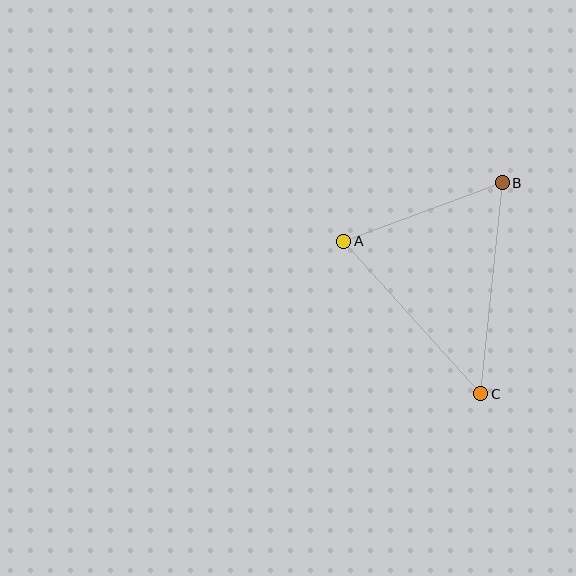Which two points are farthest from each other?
Points B and C are farthest from each other.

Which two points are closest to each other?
Points A and B are closest to each other.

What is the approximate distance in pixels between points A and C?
The distance between A and C is approximately 205 pixels.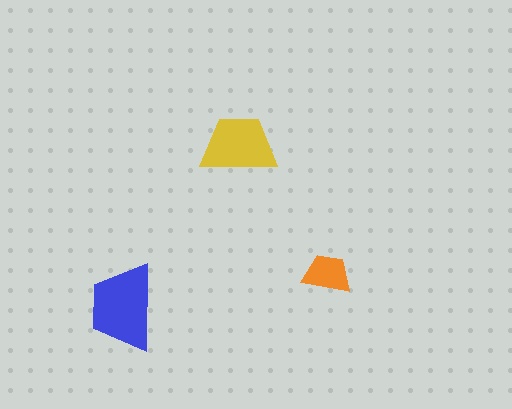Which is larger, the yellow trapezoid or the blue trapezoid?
The blue one.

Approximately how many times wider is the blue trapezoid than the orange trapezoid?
About 2 times wider.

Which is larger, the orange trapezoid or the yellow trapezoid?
The yellow one.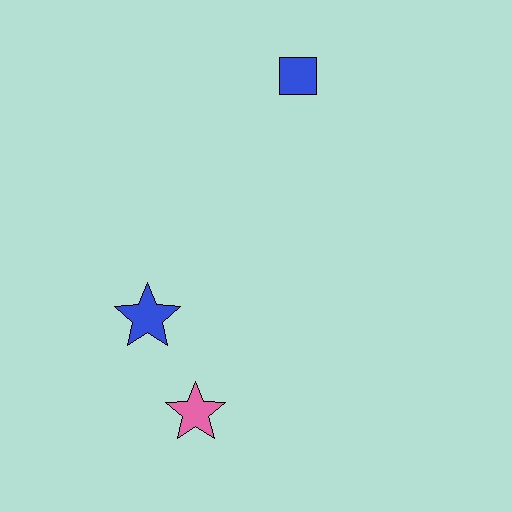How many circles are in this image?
There are no circles.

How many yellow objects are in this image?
There are no yellow objects.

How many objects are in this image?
There are 3 objects.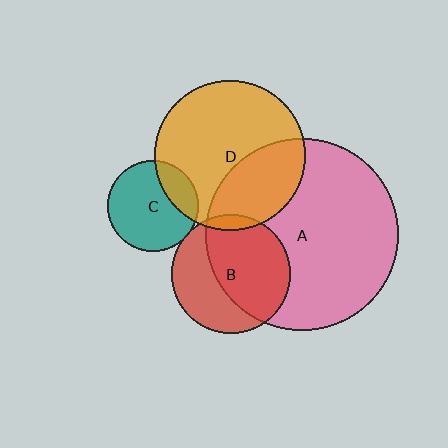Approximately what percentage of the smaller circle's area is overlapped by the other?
Approximately 60%.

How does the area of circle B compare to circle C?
Approximately 1.7 times.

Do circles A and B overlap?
Yes.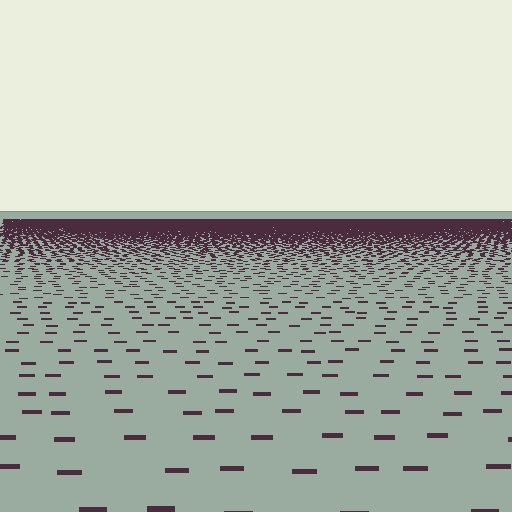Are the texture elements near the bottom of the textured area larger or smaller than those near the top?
Larger. Near the bottom, elements are closer to the viewer and appear at a bigger on-screen size.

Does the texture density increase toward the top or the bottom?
Density increases toward the top.